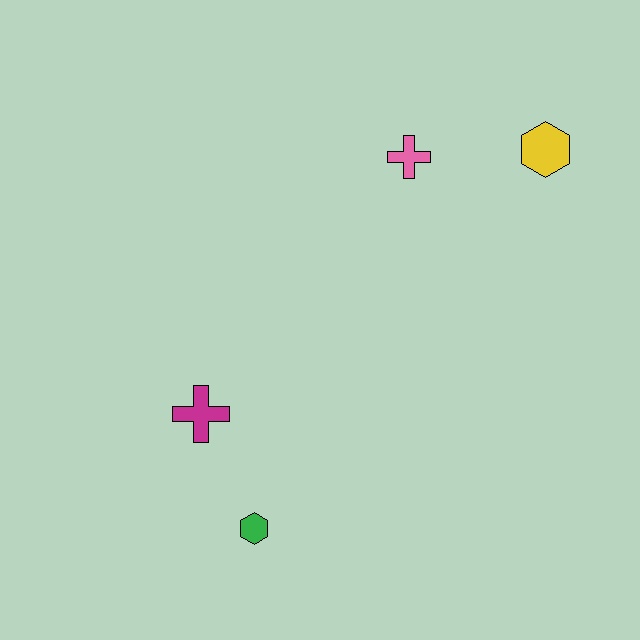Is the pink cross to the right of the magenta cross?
Yes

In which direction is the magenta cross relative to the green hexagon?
The magenta cross is above the green hexagon.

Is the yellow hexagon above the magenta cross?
Yes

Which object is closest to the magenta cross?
The green hexagon is closest to the magenta cross.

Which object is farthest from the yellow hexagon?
The green hexagon is farthest from the yellow hexagon.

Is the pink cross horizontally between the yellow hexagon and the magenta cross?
Yes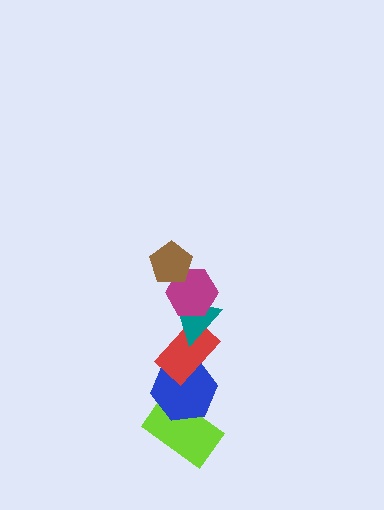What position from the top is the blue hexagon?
The blue hexagon is 5th from the top.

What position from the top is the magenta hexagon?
The magenta hexagon is 2nd from the top.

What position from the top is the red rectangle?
The red rectangle is 4th from the top.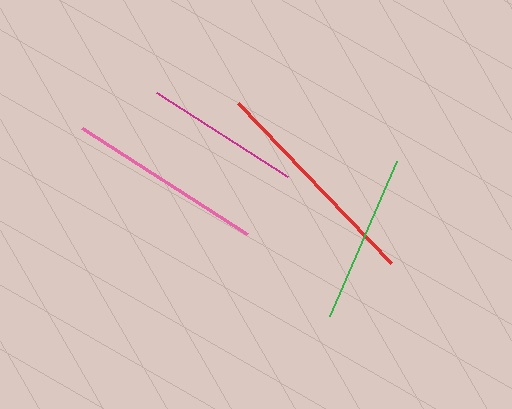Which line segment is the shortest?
The magenta line is the shortest at approximately 156 pixels.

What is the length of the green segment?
The green segment is approximately 168 pixels long.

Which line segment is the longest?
The red line is the longest at approximately 222 pixels.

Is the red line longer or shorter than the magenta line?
The red line is longer than the magenta line.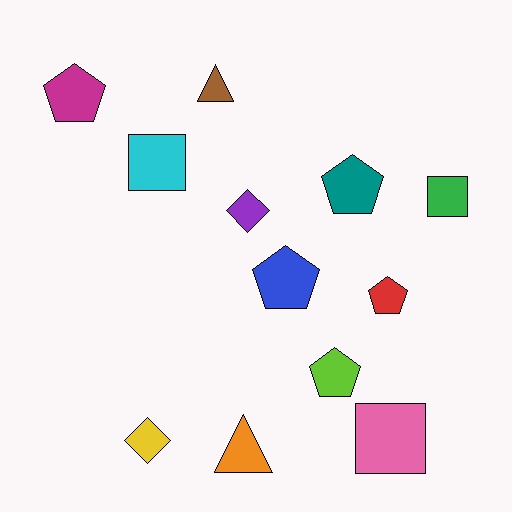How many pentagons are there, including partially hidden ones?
There are 5 pentagons.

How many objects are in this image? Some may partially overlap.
There are 12 objects.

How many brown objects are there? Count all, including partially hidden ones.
There is 1 brown object.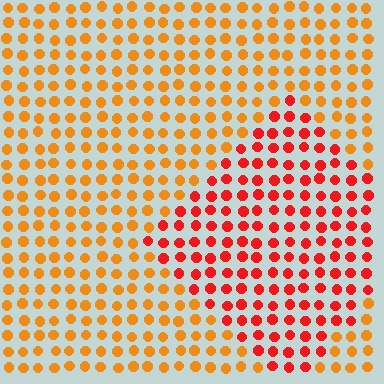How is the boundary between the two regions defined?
The boundary is defined purely by a slight shift in hue (about 34 degrees). Spacing, size, and orientation are identical on both sides.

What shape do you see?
I see a diamond.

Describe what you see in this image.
The image is filled with small orange elements in a uniform arrangement. A diamond-shaped region is visible where the elements are tinted to a slightly different hue, forming a subtle color boundary.